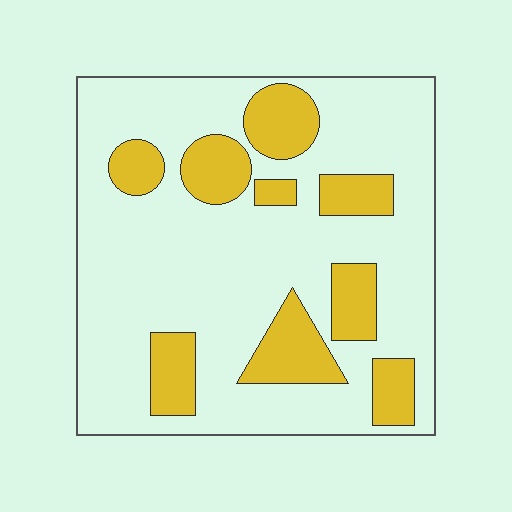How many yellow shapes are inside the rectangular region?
9.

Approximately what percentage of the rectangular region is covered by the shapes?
Approximately 25%.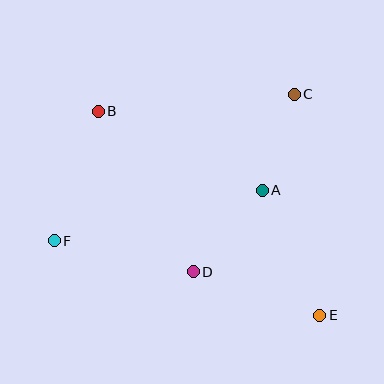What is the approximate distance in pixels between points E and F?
The distance between E and F is approximately 276 pixels.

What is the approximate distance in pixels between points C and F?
The distance between C and F is approximately 281 pixels.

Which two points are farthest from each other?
Points B and E are farthest from each other.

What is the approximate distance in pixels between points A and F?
The distance between A and F is approximately 214 pixels.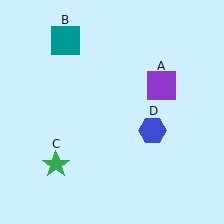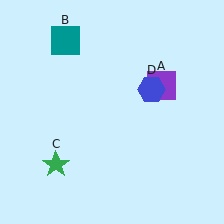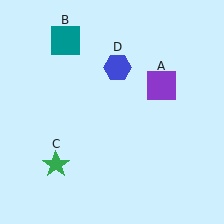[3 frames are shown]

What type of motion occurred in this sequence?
The blue hexagon (object D) rotated counterclockwise around the center of the scene.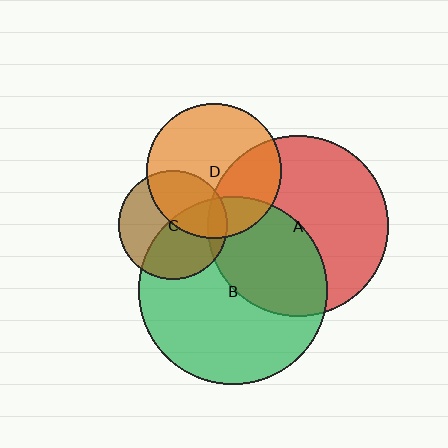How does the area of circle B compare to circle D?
Approximately 2.0 times.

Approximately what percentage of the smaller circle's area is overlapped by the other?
Approximately 50%.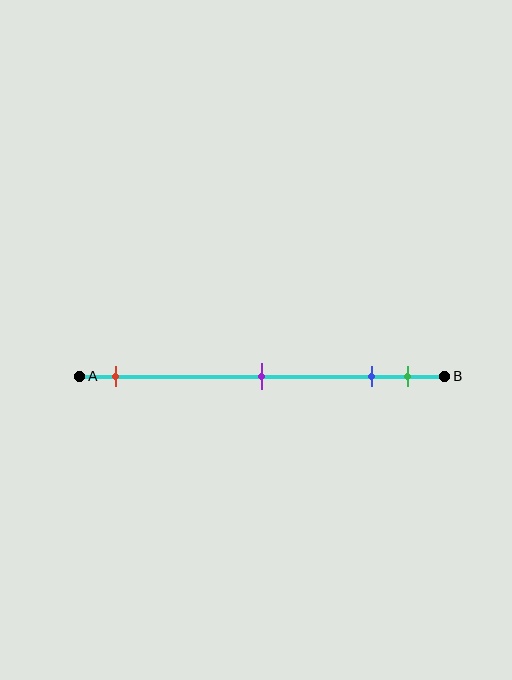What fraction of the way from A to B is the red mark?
The red mark is approximately 10% (0.1) of the way from A to B.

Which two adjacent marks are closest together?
The blue and green marks are the closest adjacent pair.